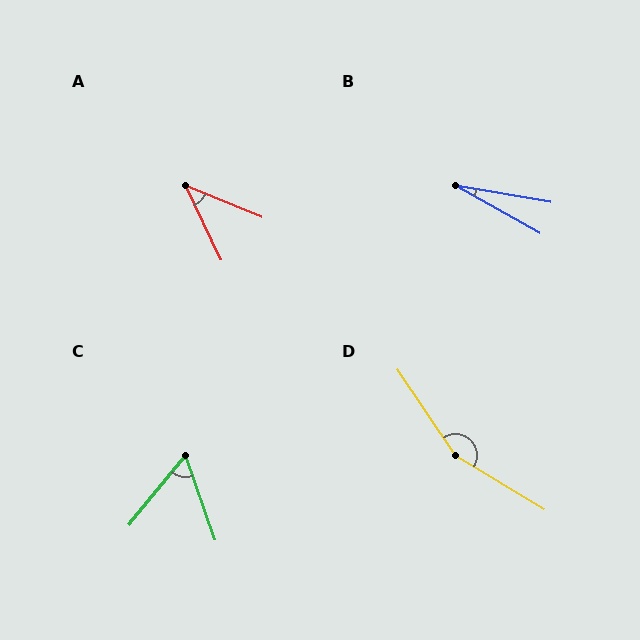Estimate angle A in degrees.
Approximately 42 degrees.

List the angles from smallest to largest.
B (19°), A (42°), C (58°), D (155°).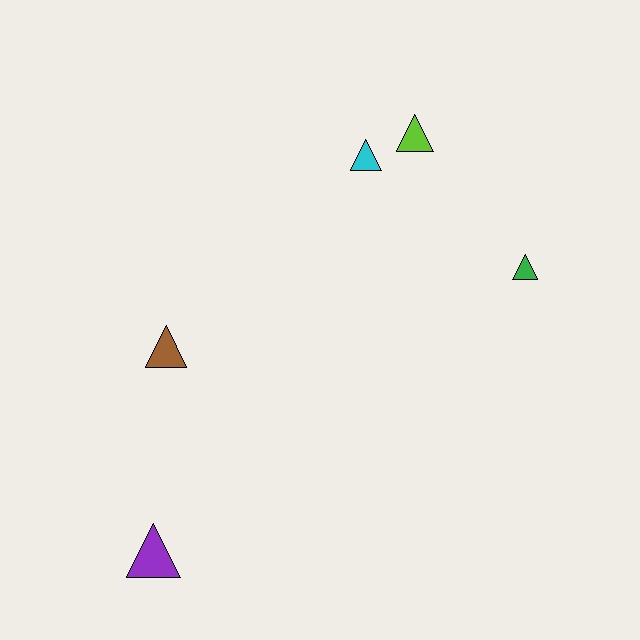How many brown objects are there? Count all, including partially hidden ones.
There is 1 brown object.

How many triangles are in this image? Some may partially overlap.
There are 5 triangles.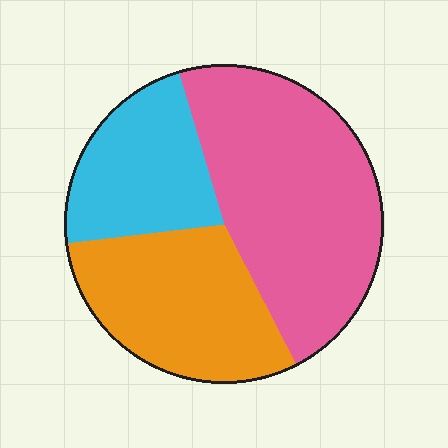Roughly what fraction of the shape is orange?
Orange takes up about one third (1/3) of the shape.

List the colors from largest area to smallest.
From largest to smallest: pink, orange, cyan.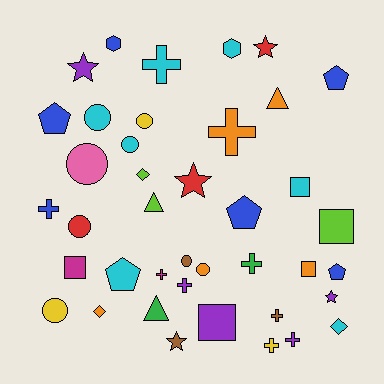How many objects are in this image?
There are 40 objects.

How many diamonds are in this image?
There are 3 diamonds.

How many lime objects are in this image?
There are 3 lime objects.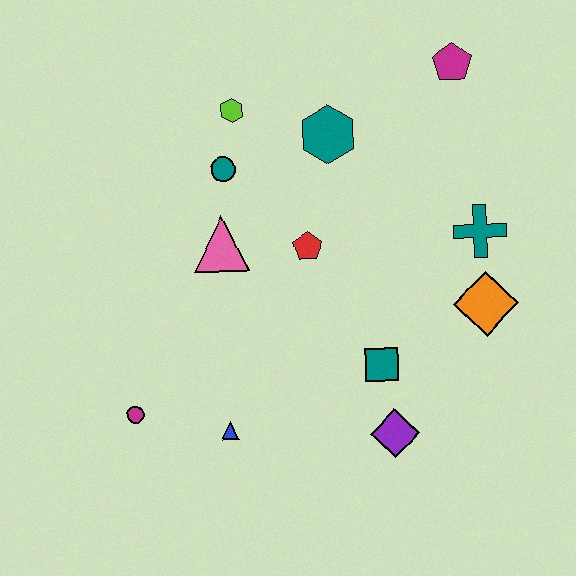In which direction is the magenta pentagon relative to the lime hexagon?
The magenta pentagon is to the right of the lime hexagon.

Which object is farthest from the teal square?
The magenta pentagon is farthest from the teal square.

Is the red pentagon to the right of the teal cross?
No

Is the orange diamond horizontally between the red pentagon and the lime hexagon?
No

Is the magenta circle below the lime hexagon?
Yes